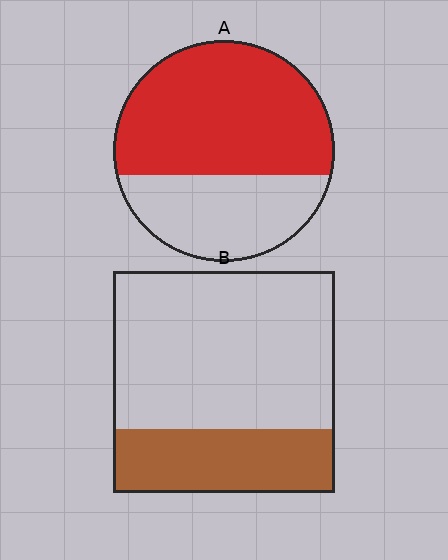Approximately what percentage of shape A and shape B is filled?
A is approximately 65% and B is approximately 30%.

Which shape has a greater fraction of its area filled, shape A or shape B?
Shape A.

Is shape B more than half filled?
No.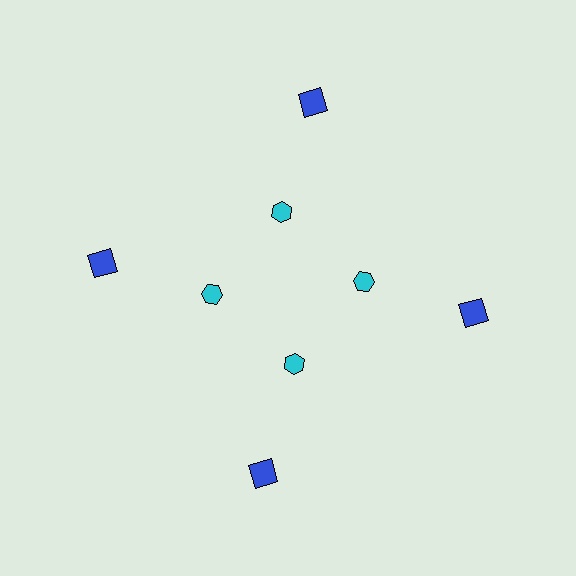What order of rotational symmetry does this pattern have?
This pattern has 4-fold rotational symmetry.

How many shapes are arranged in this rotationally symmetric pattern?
There are 8 shapes, arranged in 4 groups of 2.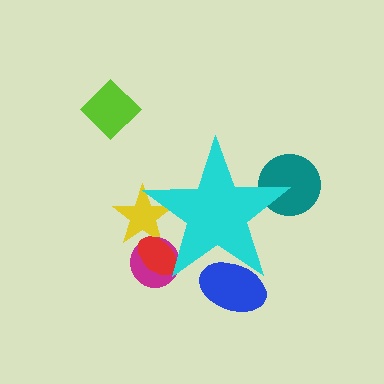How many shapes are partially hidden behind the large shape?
5 shapes are partially hidden.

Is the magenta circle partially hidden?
Yes, the magenta circle is partially hidden behind the cyan star.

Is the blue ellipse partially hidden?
Yes, the blue ellipse is partially hidden behind the cyan star.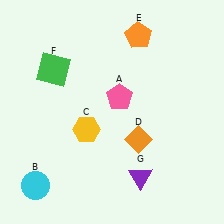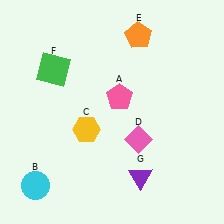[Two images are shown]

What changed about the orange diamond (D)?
In Image 1, D is orange. In Image 2, it changed to pink.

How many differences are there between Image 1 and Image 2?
There is 1 difference between the two images.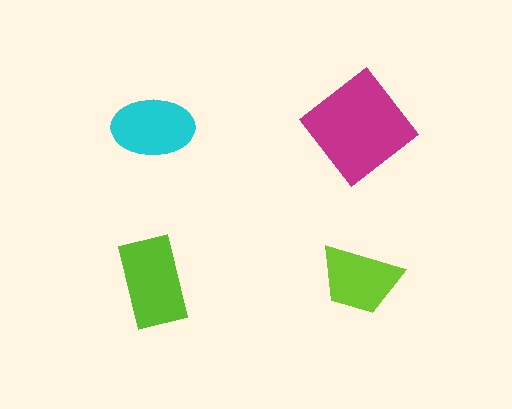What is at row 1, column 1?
A cyan ellipse.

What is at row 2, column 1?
A lime rectangle.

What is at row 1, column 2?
A magenta diamond.